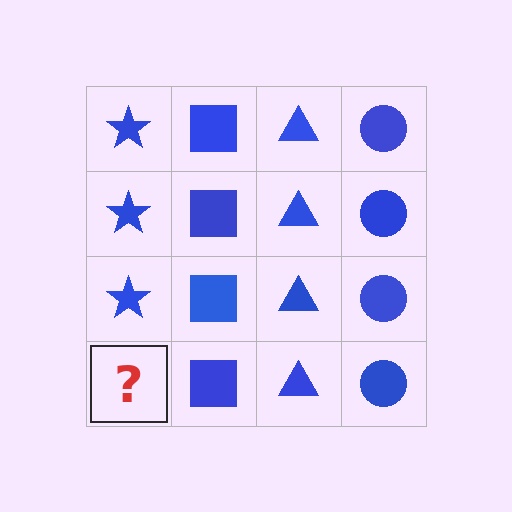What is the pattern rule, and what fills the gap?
The rule is that each column has a consistent shape. The gap should be filled with a blue star.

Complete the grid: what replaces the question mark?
The question mark should be replaced with a blue star.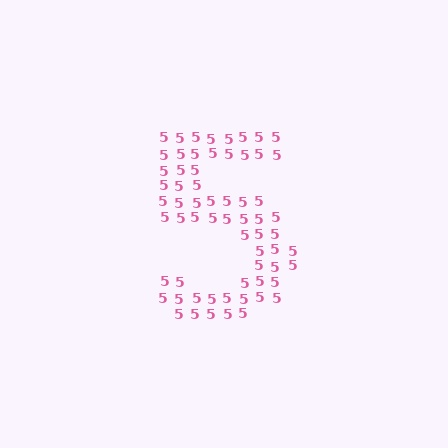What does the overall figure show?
The overall figure shows the digit 5.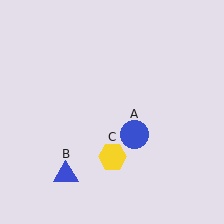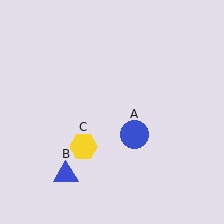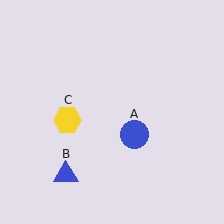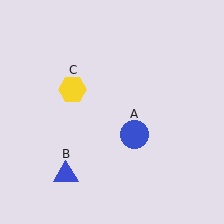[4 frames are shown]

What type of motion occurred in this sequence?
The yellow hexagon (object C) rotated clockwise around the center of the scene.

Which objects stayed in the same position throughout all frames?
Blue circle (object A) and blue triangle (object B) remained stationary.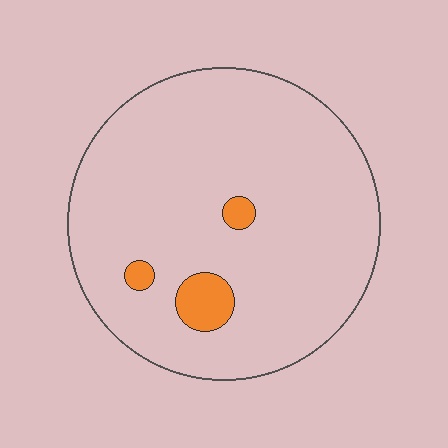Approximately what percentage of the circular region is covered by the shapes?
Approximately 5%.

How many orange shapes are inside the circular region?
3.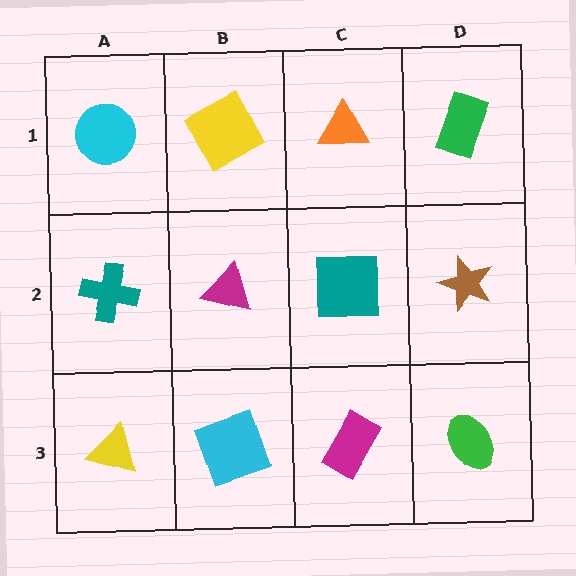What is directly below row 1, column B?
A magenta triangle.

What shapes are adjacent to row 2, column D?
A green rectangle (row 1, column D), a green ellipse (row 3, column D), a teal square (row 2, column C).